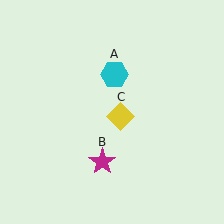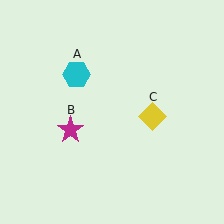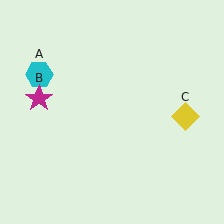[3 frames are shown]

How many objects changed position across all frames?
3 objects changed position: cyan hexagon (object A), magenta star (object B), yellow diamond (object C).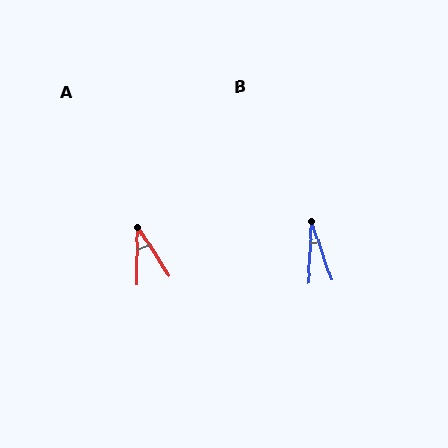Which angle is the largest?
A, at approximately 34 degrees.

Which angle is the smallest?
B, at approximately 21 degrees.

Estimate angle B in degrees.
Approximately 21 degrees.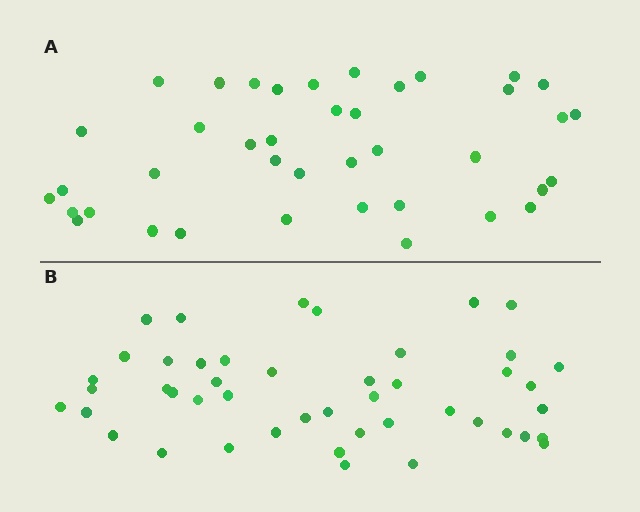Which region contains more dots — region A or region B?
Region B (the bottom region) has more dots.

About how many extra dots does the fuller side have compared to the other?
Region B has about 6 more dots than region A.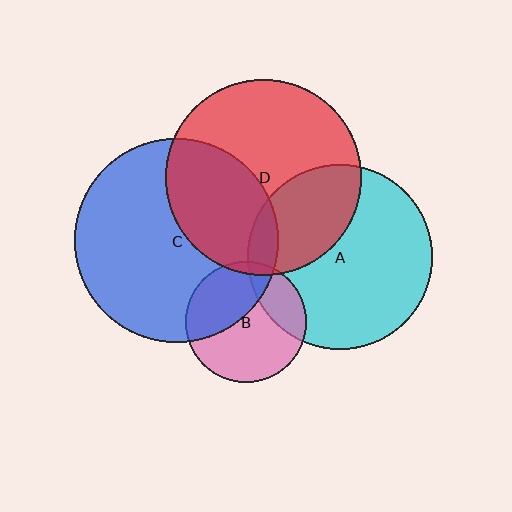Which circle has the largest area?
Circle C (blue).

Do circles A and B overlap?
Yes.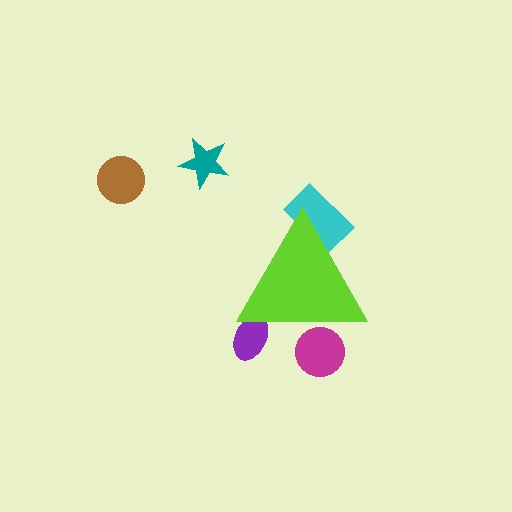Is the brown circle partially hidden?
No, the brown circle is fully visible.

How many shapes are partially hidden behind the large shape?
3 shapes are partially hidden.